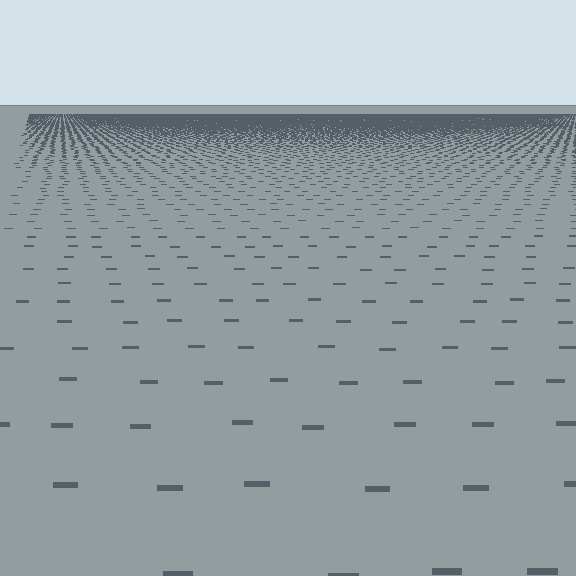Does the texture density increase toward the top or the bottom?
Density increases toward the top.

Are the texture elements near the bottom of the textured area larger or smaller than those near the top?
Larger. Near the bottom, elements are closer to the viewer and appear at a bigger on-screen size.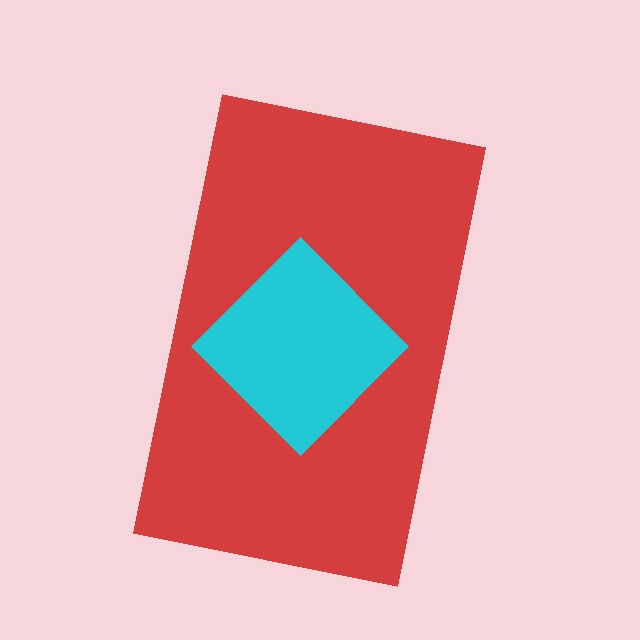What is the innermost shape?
The cyan diamond.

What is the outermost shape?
The red rectangle.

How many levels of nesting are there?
2.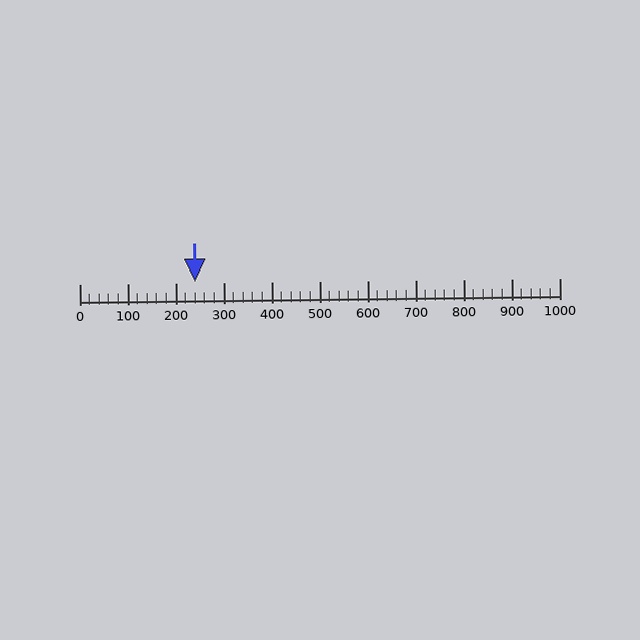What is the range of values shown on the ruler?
The ruler shows values from 0 to 1000.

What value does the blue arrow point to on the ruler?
The blue arrow points to approximately 240.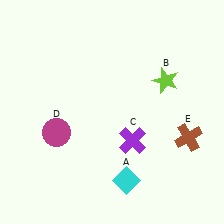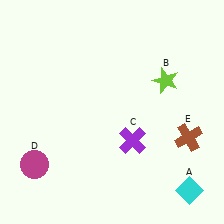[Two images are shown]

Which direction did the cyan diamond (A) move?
The cyan diamond (A) moved right.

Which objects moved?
The objects that moved are: the cyan diamond (A), the magenta circle (D).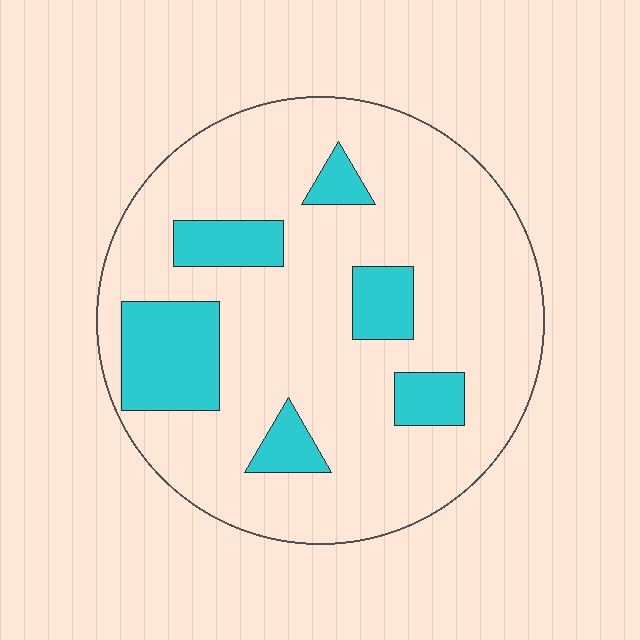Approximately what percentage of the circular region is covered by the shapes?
Approximately 20%.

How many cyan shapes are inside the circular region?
6.